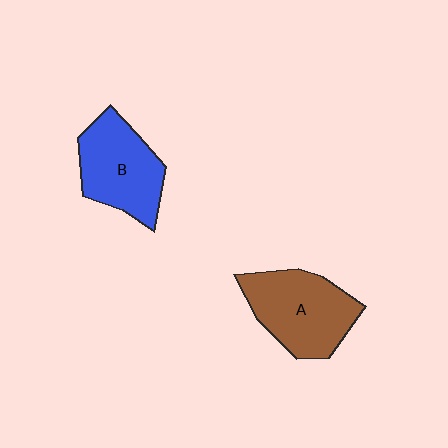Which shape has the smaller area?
Shape B (blue).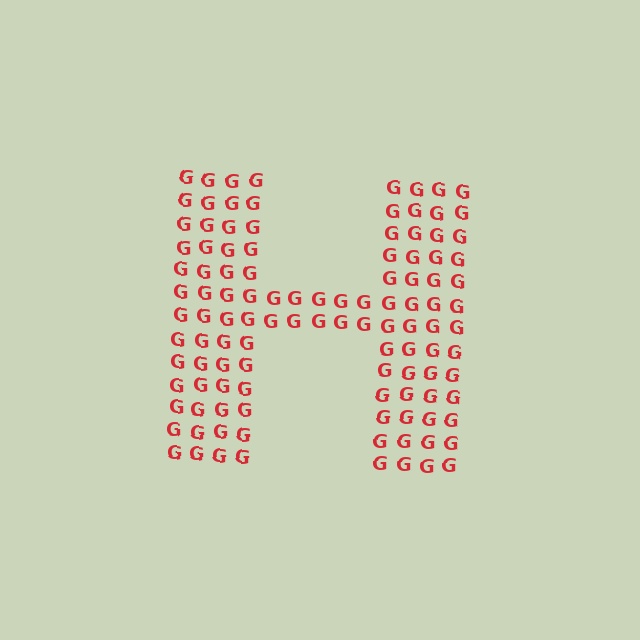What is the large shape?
The large shape is the letter H.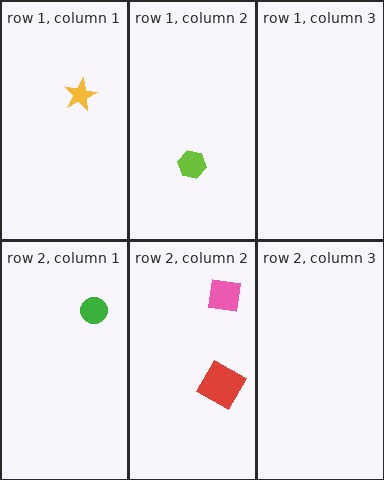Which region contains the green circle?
The row 2, column 1 region.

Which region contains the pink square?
The row 2, column 2 region.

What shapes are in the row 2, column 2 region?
The pink square, the red square.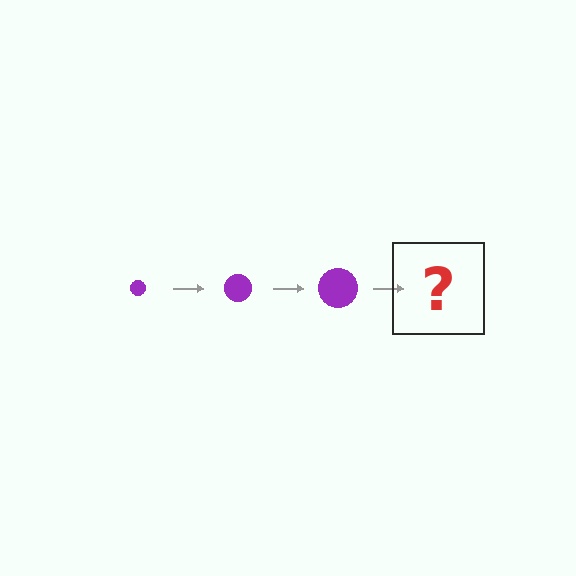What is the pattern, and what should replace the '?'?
The pattern is that the circle gets progressively larger each step. The '?' should be a purple circle, larger than the previous one.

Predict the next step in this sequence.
The next step is a purple circle, larger than the previous one.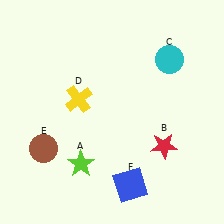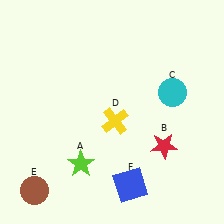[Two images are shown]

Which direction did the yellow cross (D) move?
The yellow cross (D) moved right.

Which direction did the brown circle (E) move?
The brown circle (E) moved down.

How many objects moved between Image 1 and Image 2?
3 objects moved between the two images.